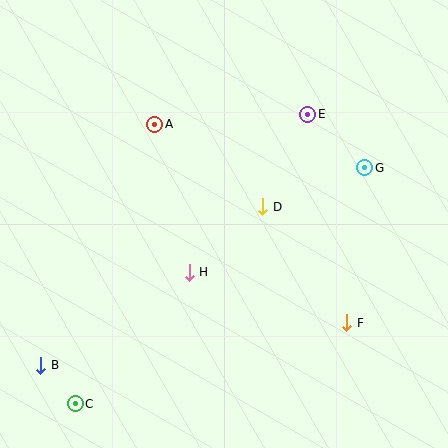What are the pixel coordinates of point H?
Point H is at (189, 272).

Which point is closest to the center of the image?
Point D at (263, 207) is closest to the center.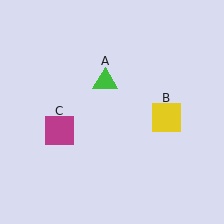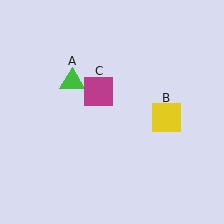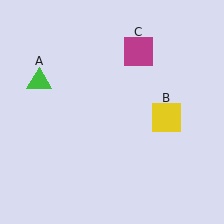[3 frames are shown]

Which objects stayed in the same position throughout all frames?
Yellow square (object B) remained stationary.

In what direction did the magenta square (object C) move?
The magenta square (object C) moved up and to the right.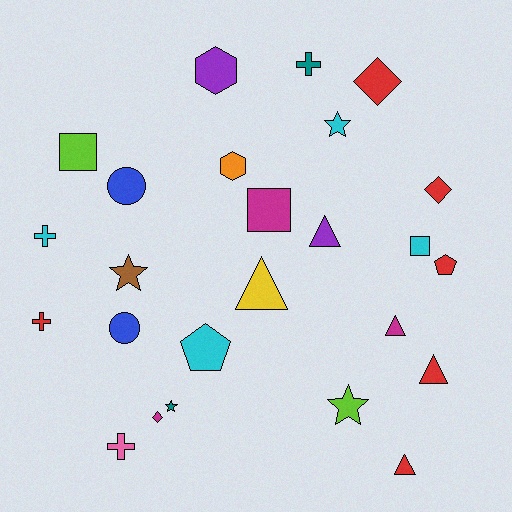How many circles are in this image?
There are 2 circles.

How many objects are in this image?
There are 25 objects.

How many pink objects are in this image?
There is 1 pink object.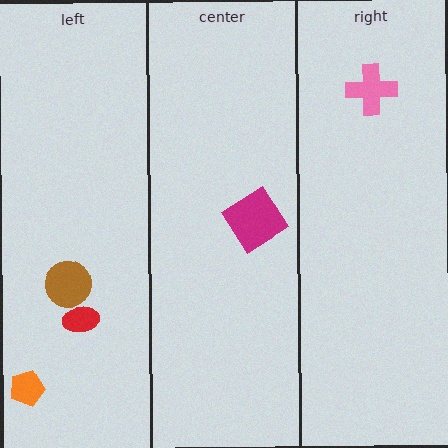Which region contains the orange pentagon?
The left region.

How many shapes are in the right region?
1.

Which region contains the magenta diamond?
The center region.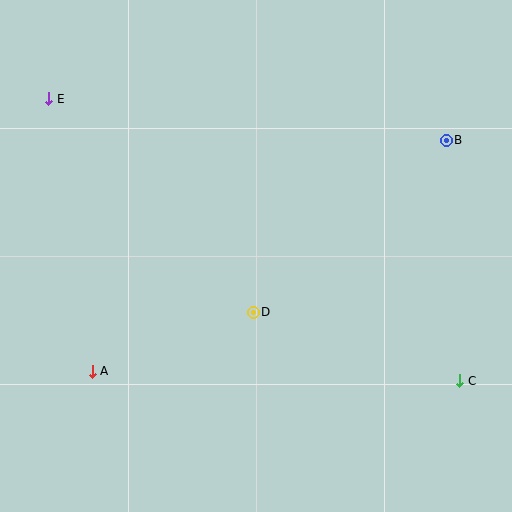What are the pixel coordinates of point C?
Point C is at (460, 381).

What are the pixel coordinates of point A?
Point A is at (92, 371).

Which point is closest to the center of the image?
Point D at (253, 312) is closest to the center.